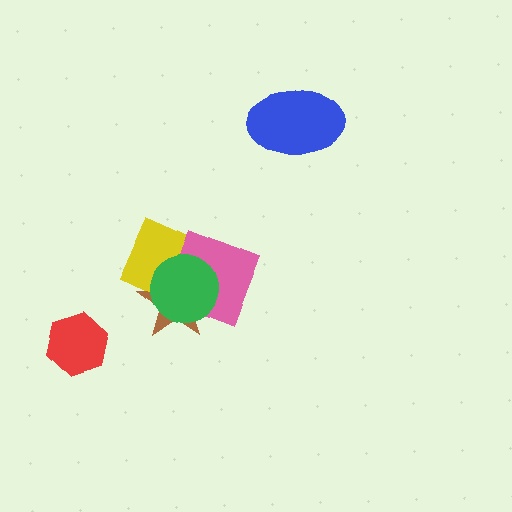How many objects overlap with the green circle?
3 objects overlap with the green circle.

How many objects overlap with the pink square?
3 objects overlap with the pink square.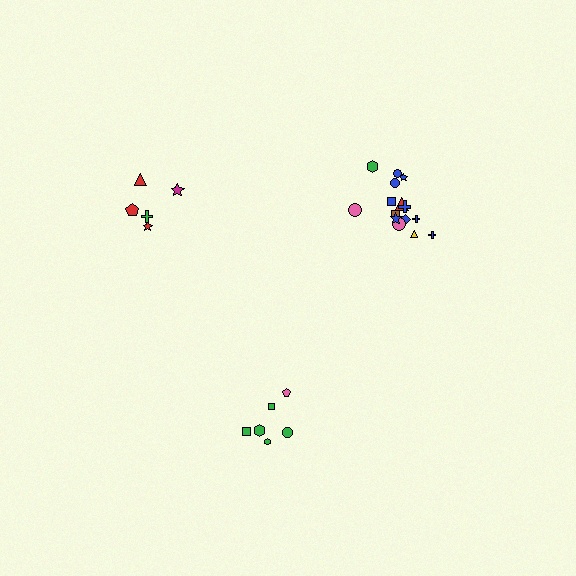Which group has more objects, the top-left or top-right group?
The top-right group.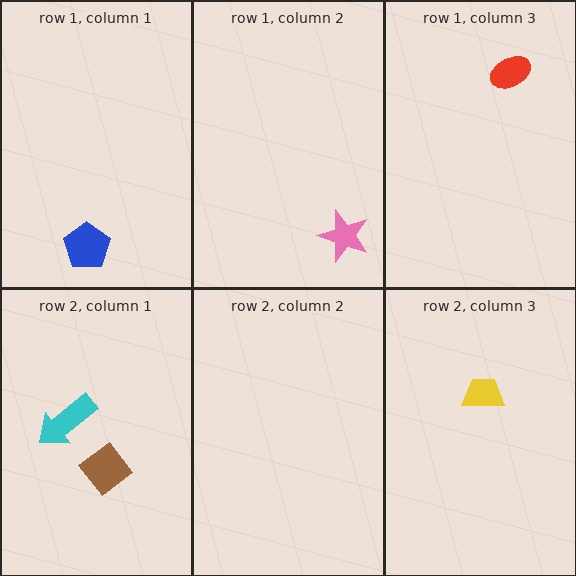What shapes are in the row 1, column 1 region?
The blue pentagon.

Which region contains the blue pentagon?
The row 1, column 1 region.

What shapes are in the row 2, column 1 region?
The cyan arrow, the brown diamond.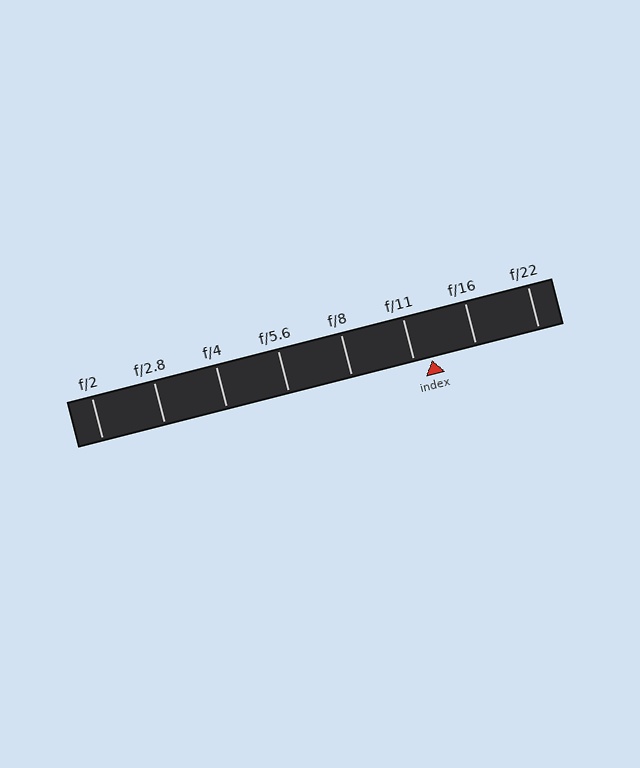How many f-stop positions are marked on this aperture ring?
There are 8 f-stop positions marked.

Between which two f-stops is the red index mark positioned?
The index mark is between f/11 and f/16.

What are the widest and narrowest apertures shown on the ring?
The widest aperture shown is f/2 and the narrowest is f/22.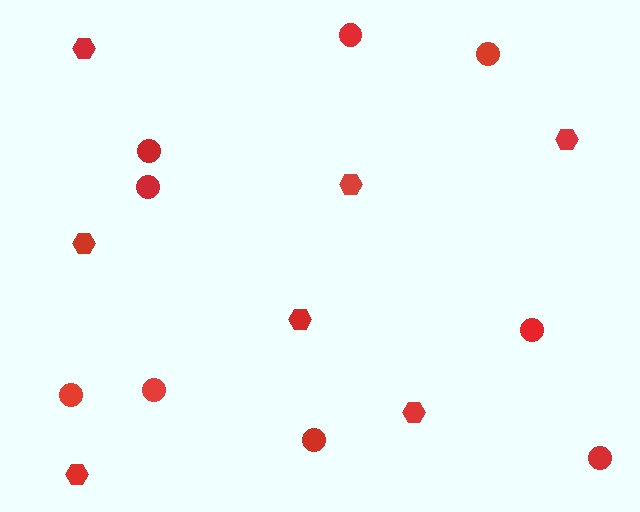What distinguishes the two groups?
There are 2 groups: one group of circles (9) and one group of hexagons (7).